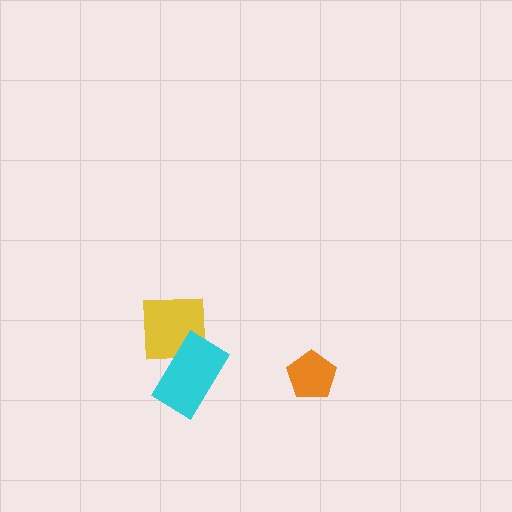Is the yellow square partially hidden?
Yes, it is partially covered by another shape.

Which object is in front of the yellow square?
The cyan rectangle is in front of the yellow square.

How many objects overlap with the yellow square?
1 object overlaps with the yellow square.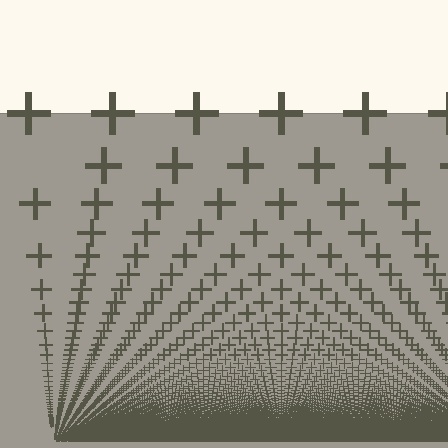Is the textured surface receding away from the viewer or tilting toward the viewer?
The surface appears to tilt toward the viewer. Texture elements get larger and sparser toward the top.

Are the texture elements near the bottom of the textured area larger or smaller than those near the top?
Smaller. The gradient is inverted — elements near the bottom are smaller and denser.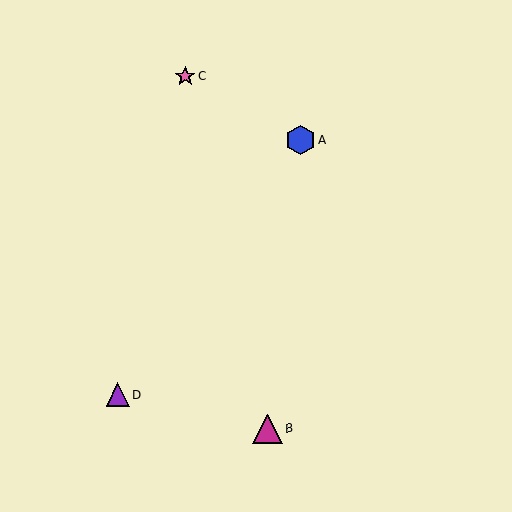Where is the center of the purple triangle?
The center of the purple triangle is at (118, 395).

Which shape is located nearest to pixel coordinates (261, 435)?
The magenta triangle (labeled B) at (267, 429) is nearest to that location.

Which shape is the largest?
The blue hexagon (labeled A) is the largest.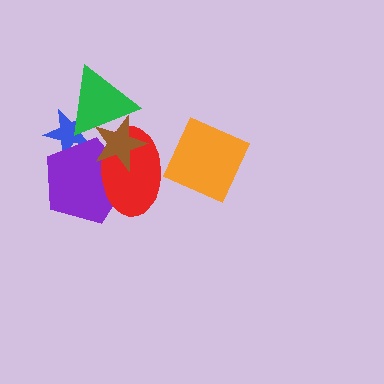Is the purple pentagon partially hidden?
Yes, it is partially covered by another shape.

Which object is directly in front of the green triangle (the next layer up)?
The red ellipse is directly in front of the green triangle.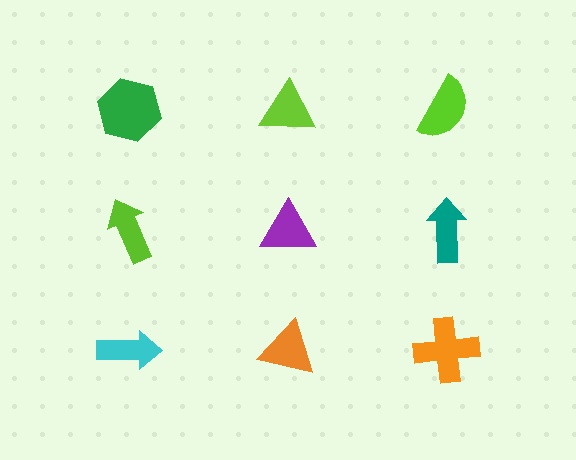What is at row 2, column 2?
A purple triangle.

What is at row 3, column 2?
An orange triangle.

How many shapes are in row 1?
3 shapes.